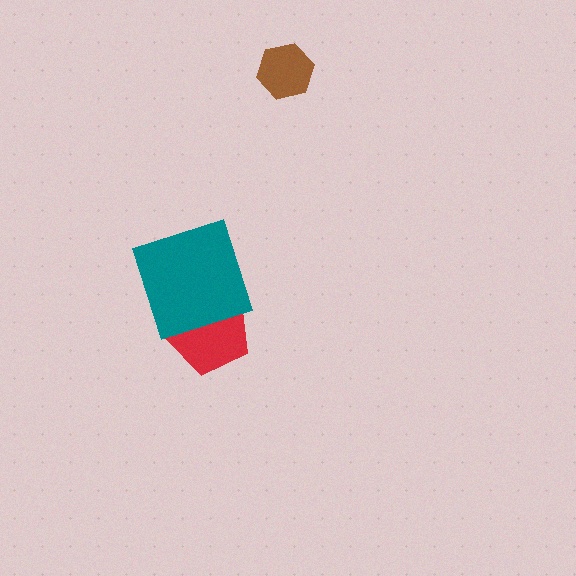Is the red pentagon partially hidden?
Yes, it is partially covered by another shape.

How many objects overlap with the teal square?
1 object overlaps with the teal square.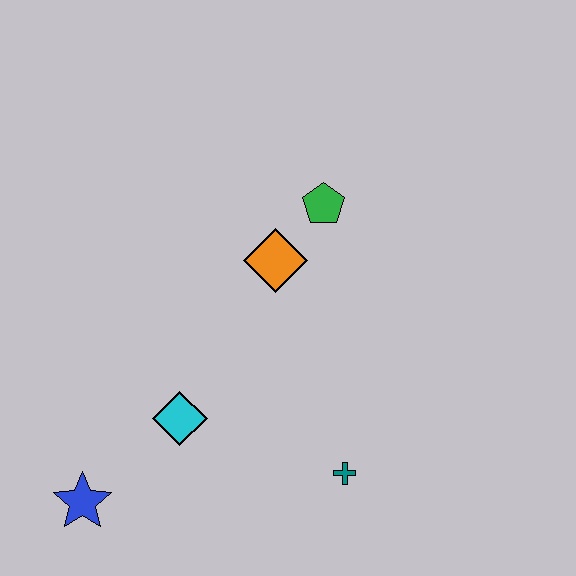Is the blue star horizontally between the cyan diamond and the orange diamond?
No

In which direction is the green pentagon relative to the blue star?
The green pentagon is above the blue star.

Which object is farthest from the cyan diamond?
The green pentagon is farthest from the cyan diamond.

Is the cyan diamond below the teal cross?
No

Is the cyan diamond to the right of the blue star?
Yes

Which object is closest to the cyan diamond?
The blue star is closest to the cyan diamond.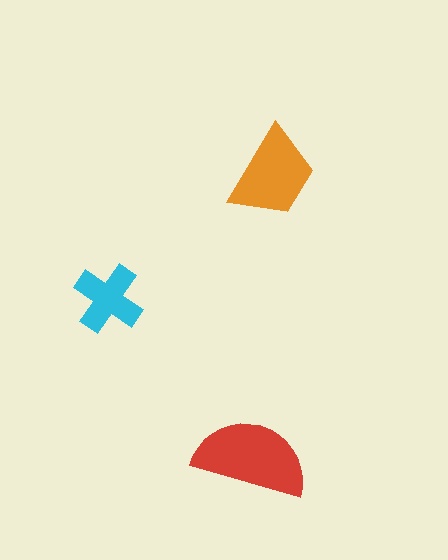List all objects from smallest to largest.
The cyan cross, the orange trapezoid, the red semicircle.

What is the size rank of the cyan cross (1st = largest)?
3rd.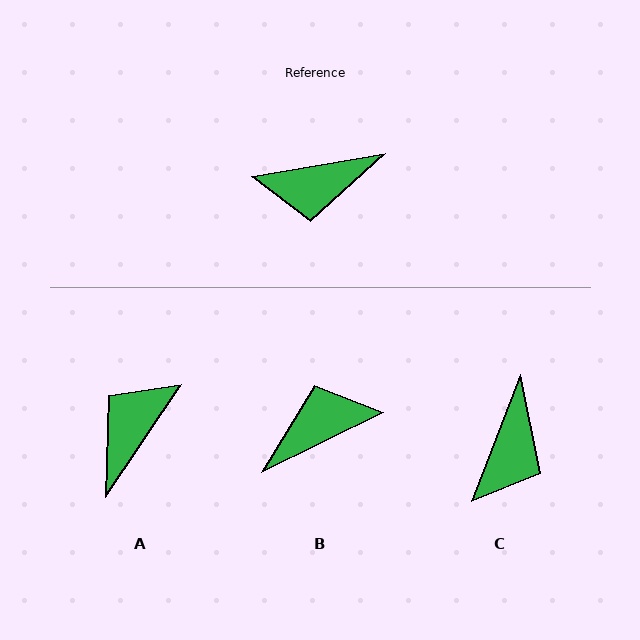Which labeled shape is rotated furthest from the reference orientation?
B, about 163 degrees away.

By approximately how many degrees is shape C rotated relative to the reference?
Approximately 60 degrees counter-clockwise.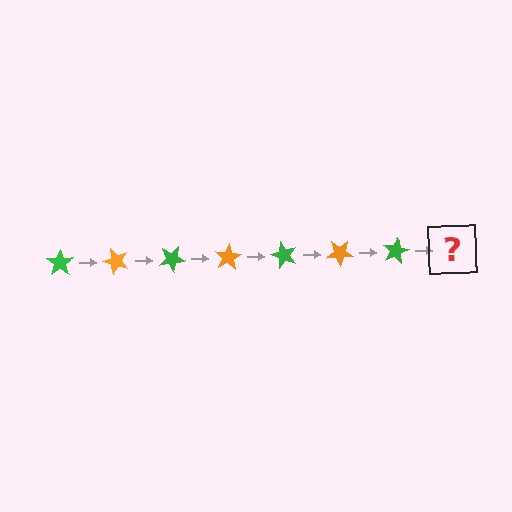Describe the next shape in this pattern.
It should be an orange star, rotated 350 degrees from the start.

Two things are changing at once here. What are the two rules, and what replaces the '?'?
The two rules are that it rotates 50 degrees each step and the color cycles through green and orange. The '?' should be an orange star, rotated 350 degrees from the start.